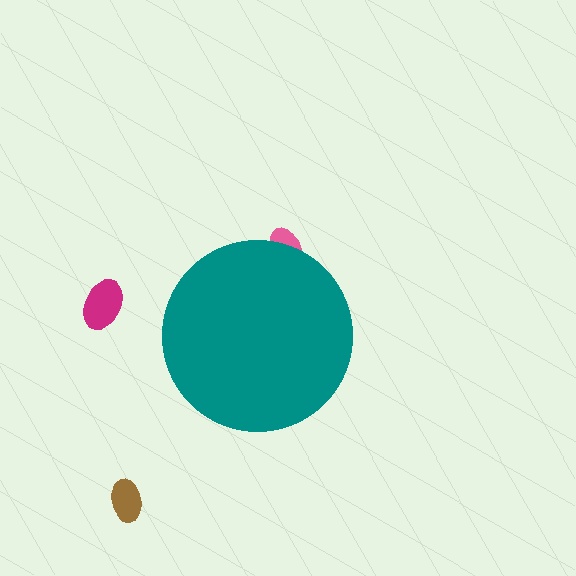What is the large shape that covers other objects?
A teal circle.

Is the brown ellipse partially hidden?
No, the brown ellipse is fully visible.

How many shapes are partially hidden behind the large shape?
1 shape is partially hidden.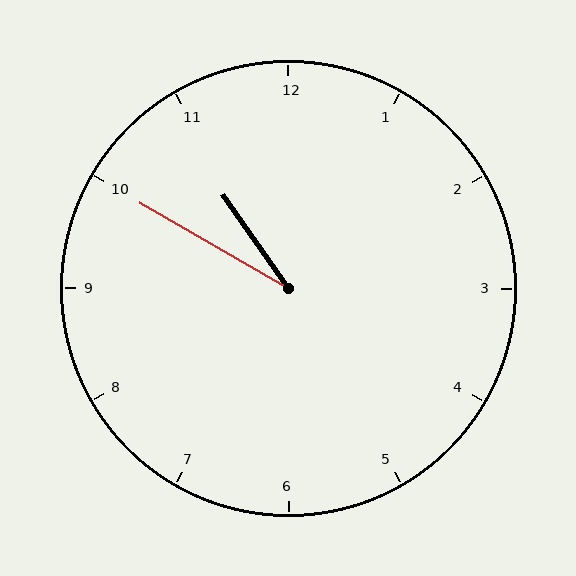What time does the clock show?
10:50.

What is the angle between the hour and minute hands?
Approximately 25 degrees.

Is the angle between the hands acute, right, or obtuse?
It is acute.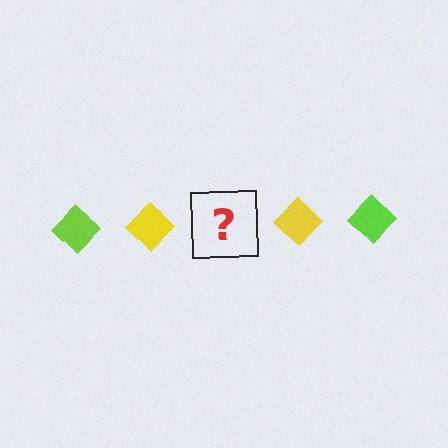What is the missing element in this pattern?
The missing element is a lime diamond.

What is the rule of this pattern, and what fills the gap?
The rule is that the pattern cycles through lime, yellow diamonds. The gap should be filled with a lime diamond.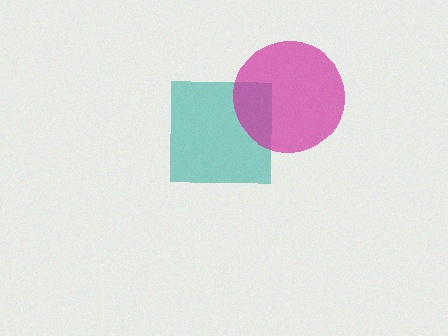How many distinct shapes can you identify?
There are 2 distinct shapes: a teal square, a magenta circle.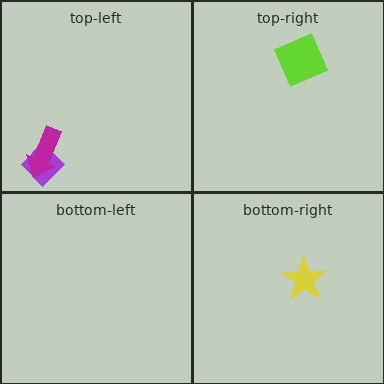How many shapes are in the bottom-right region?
1.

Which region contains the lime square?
The top-right region.